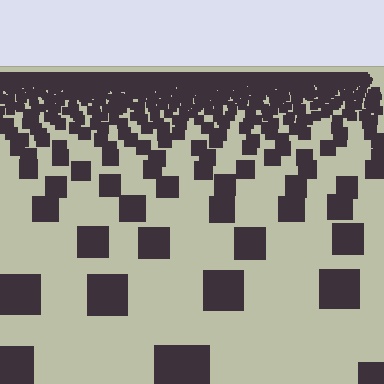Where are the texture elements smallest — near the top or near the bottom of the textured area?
Near the top.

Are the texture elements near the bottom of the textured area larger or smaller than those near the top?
Larger. Near the bottom, elements are closer to the viewer and appear at a bigger on-screen size.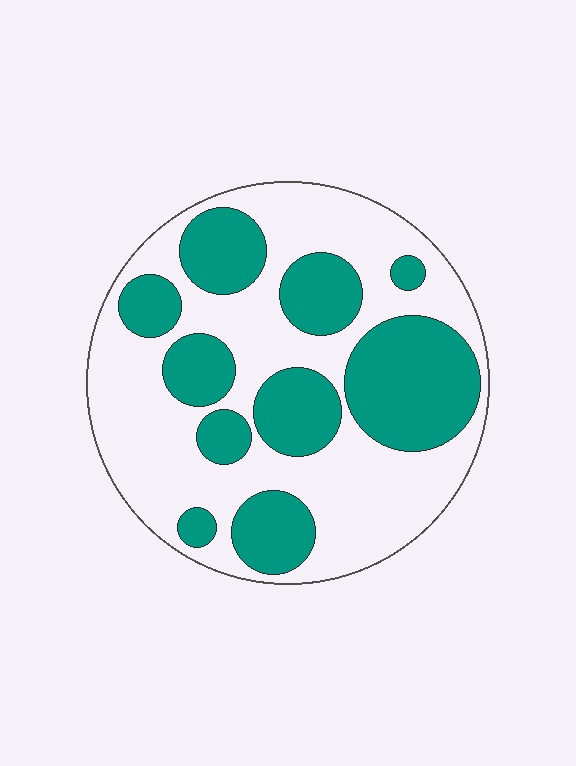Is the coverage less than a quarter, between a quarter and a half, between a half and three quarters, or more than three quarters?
Between a quarter and a half.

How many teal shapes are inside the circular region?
10.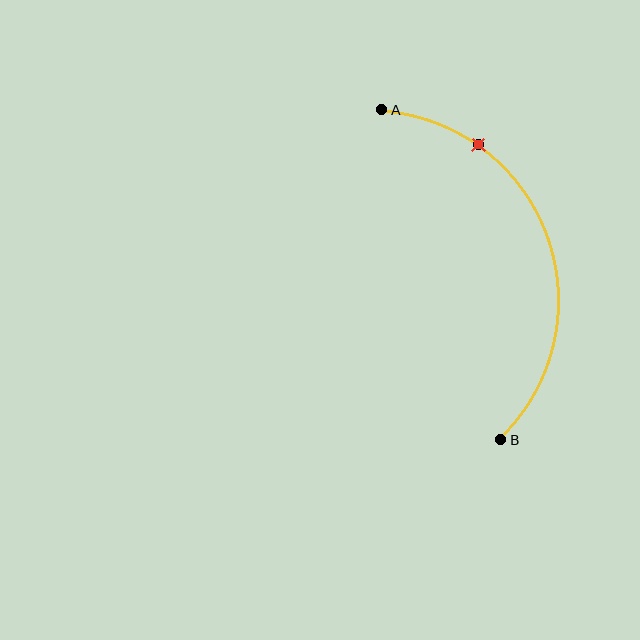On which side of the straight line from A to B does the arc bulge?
The arc bulges to the right of the straight line connecting A and B.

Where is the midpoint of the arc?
The arc midpoint is the point on the curve farthest from the straight line joining A and B. It sits to the right of that line.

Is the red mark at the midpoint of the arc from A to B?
No. The red mark lies on the arc but is closer to endpoint A. The arc midpoint would be at the point on the curve equidistant along the arc from both A and B.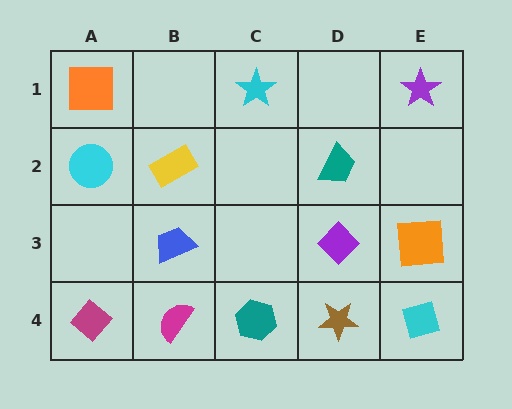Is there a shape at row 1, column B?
No, that cell is empty.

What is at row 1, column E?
A purple star.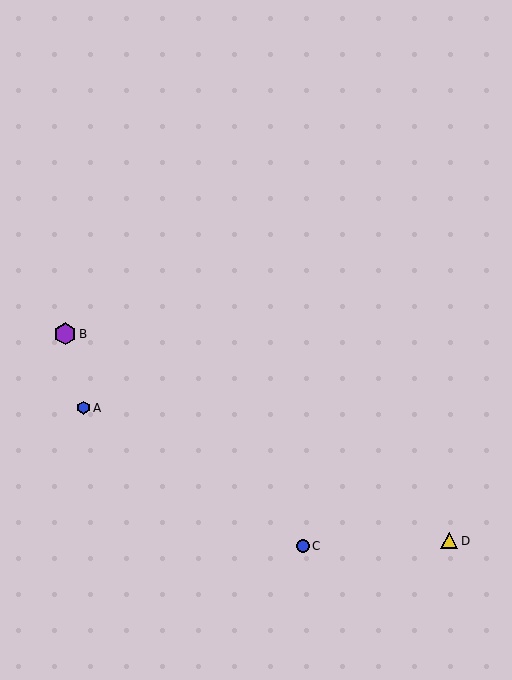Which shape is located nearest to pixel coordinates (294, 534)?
The blue circle (labeled C) at (303, 546) is nearest to that location.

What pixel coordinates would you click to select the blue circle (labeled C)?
Click at (303, 546) to select the blue circle C.